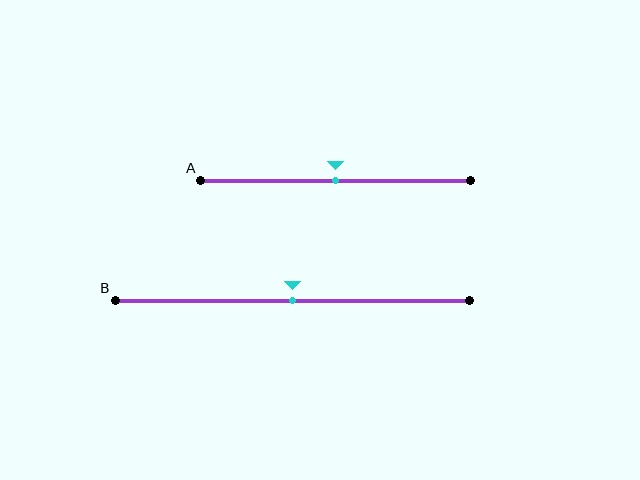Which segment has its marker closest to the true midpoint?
Segment A has its marker closest to the true midpoint.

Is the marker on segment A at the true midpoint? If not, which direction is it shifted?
Yes, the marker on segment A is at the true midpoint.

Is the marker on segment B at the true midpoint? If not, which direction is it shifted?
Yes, the marker on segment B is at the true midpoint.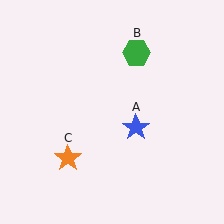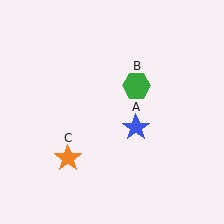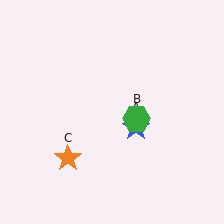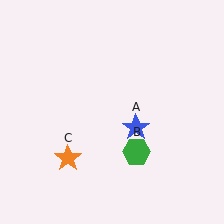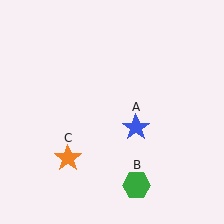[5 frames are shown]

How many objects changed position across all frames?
1 object changed position: green hexagon (object B).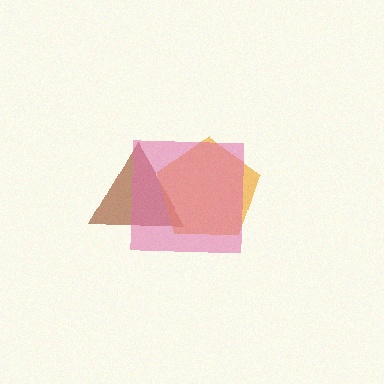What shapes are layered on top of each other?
The layered shapes are: a brown triangle, an orange pentagon, a pink square.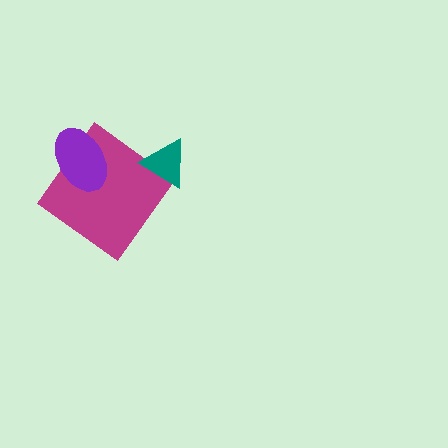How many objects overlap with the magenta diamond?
2 objects overlap with the magenta diamond.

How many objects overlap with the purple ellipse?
1 object overlaps with the purple ellipse.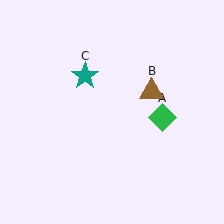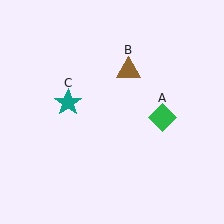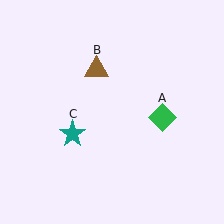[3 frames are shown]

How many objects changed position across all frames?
2 objects changed position: brown triangle (object B), teal star (object C).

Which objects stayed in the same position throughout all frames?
Green diamond (object A) remained stationary.